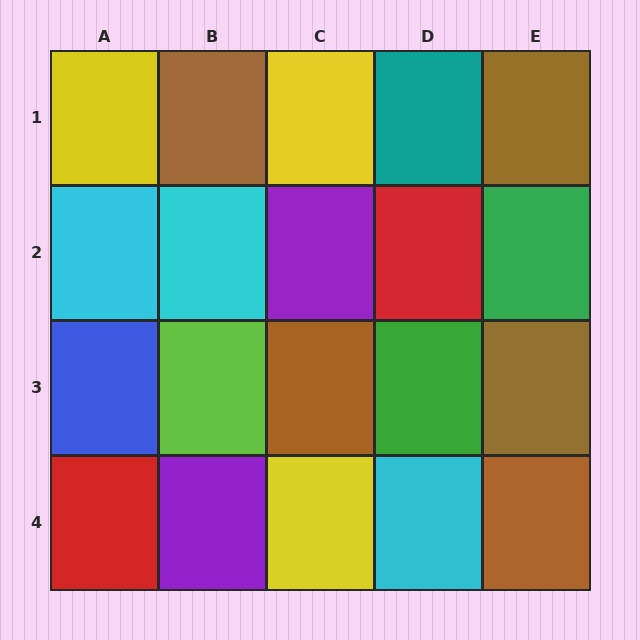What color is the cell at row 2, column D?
Red.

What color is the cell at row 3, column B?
Lime.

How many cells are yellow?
3 cells are yellow.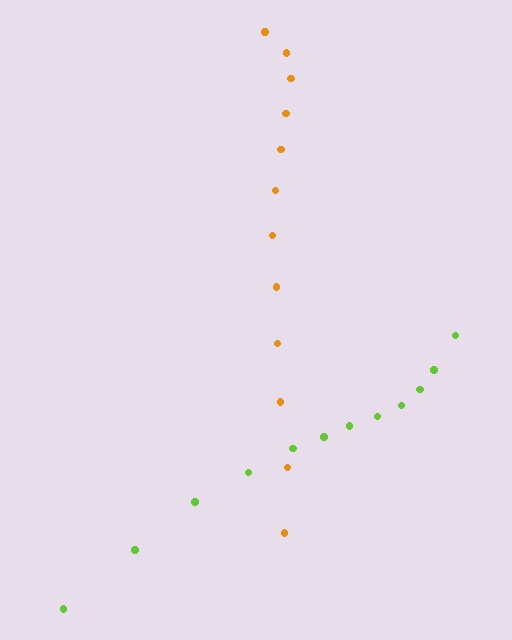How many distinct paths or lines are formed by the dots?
There are 2 distinct paths.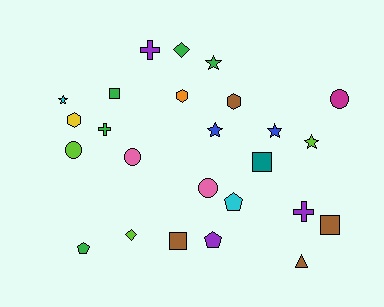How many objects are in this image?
There are 25 objects.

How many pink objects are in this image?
There are 2 pink objects.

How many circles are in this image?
There are 4 circles.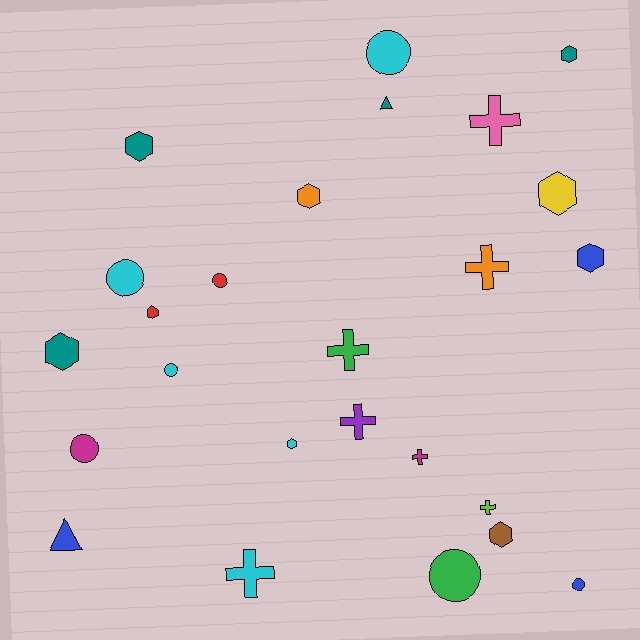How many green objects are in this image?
There are 2 green objects.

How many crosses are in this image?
There are 7 crosses.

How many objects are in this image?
There are 25 objects.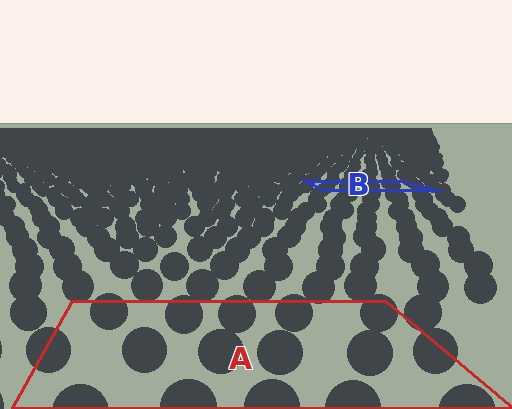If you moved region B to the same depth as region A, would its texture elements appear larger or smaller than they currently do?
They would appear larger. At a closer depth, the same texture elements are projected at a bigger on-screen size.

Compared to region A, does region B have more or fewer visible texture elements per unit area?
Region B has more texture elements per unit area — they are packed more densely because it is farther away.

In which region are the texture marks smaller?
The texture marks are smaller in region B, because it is farther away.